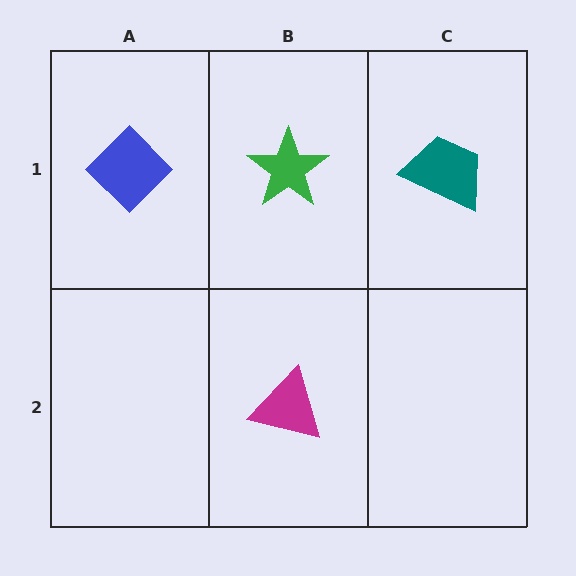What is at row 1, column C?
A teal trapezoid.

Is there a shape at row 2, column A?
No, that cell is empty.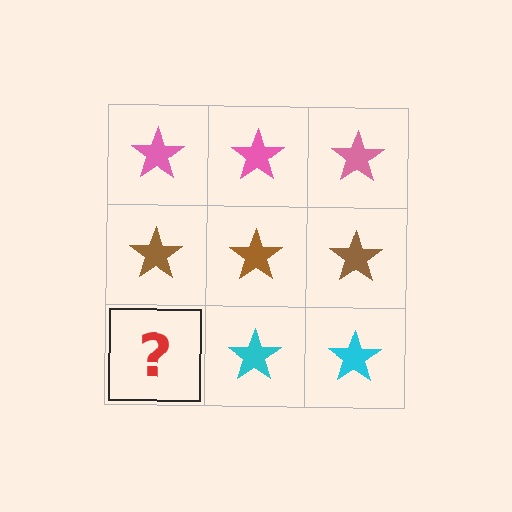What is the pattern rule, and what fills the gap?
The rule is that each row has a consistent color. The gap should be filled with a cyan star.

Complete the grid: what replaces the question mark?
The question mark should be replaced with a cyan star.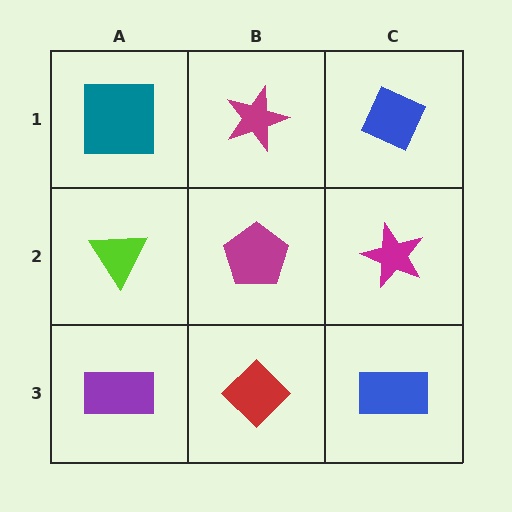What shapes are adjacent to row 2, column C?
A blue diamond (row 1, column C), a blue rectangle (row 3, column C), a magenta pentagon (row 2, column B).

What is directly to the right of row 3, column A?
A red diamond.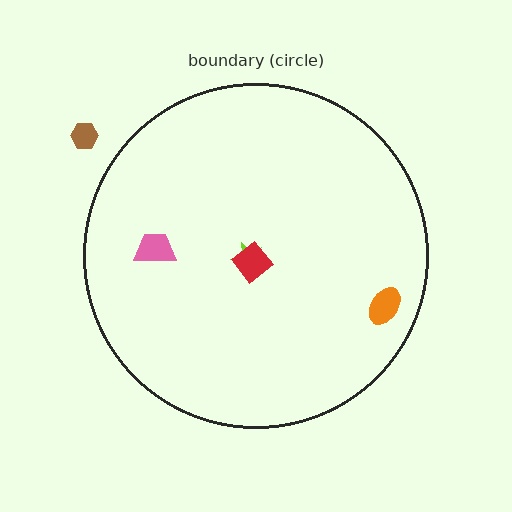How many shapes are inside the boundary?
4 inside, 1 outside.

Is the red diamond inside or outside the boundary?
Inside.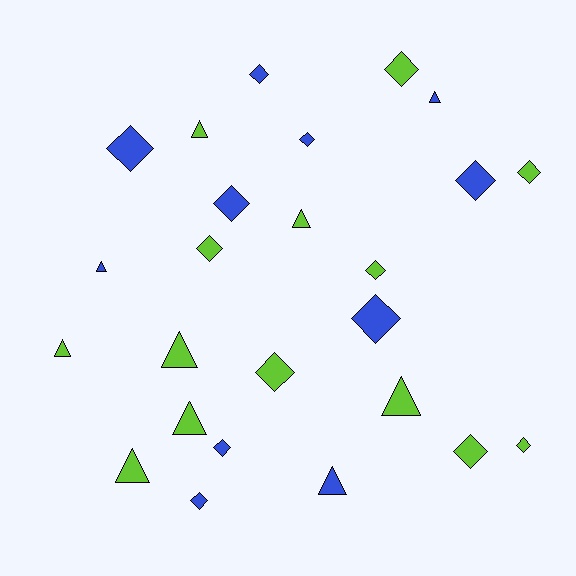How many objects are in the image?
There are 25 objects.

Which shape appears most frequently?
Diamond, with 15 objects.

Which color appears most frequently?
Lime, with 14 objects.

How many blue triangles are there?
There are 3 blue triangles.